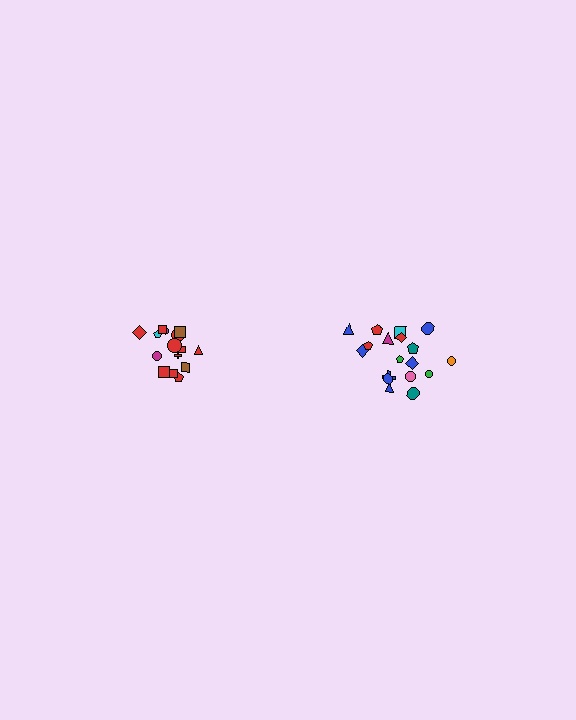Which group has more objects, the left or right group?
The right group.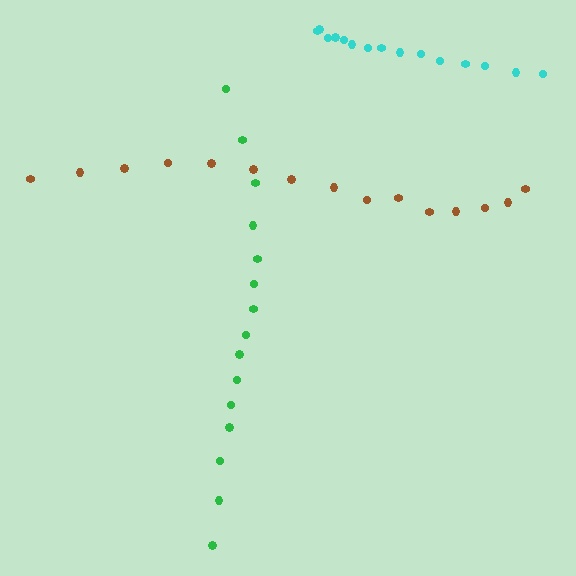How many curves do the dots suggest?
There are 3 distinct paths.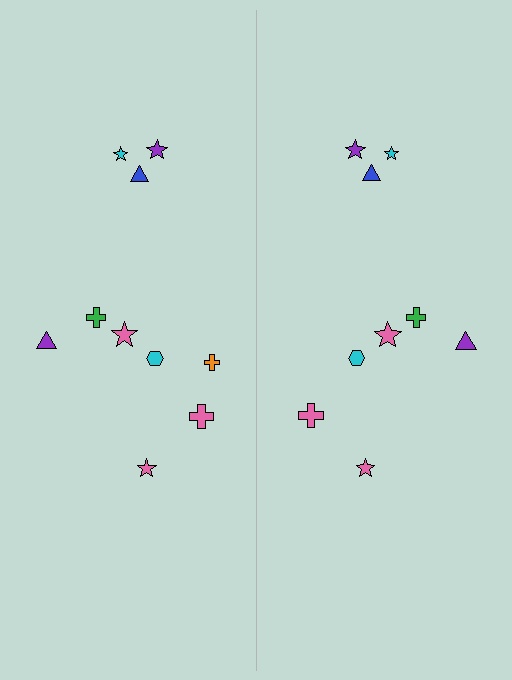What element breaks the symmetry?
A orange cross is missing from the right side.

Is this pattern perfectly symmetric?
No, the pattern is not perfectly symmetric. A orange cross is missing from the right side.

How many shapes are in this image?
There are 19 shapes in this image.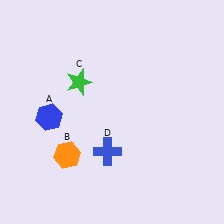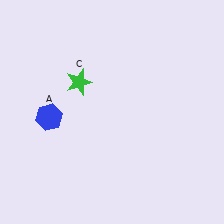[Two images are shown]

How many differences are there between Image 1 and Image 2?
There are 2 differences between the two images.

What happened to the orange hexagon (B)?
The orange hexagon (B) was removed in Image 2. It was in the bottom-left area of Image 1.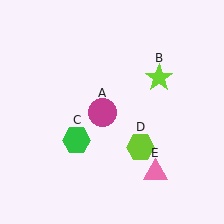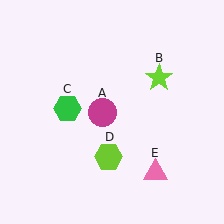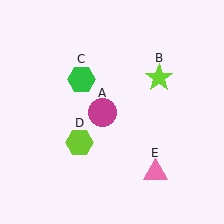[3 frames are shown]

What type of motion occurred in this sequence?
The green hexagon (object C), lime hexagon (object D) rotated clockwise around the center of the scene.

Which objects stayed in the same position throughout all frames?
Magenta circle (object A) and lime star (object B) and pink triangle (object E) remained stationary.